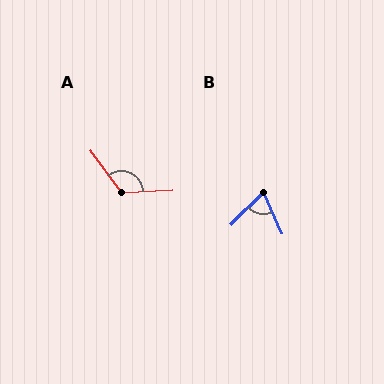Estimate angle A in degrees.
Approximately 125 degrees.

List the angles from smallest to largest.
B (69°), A (125°).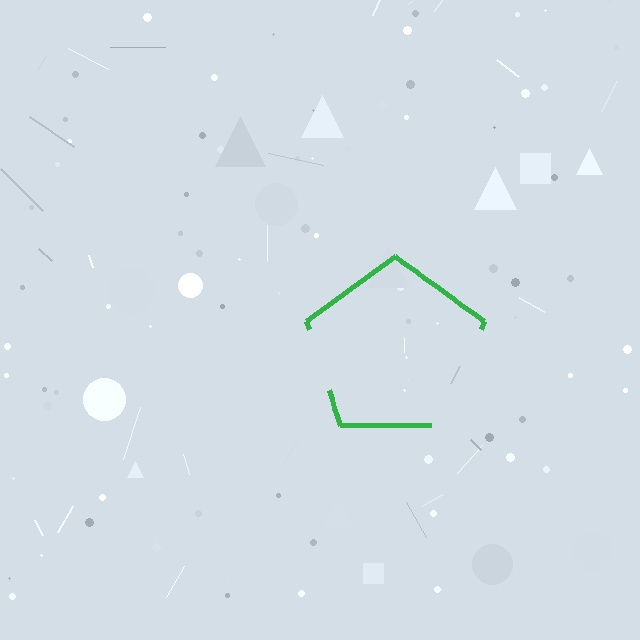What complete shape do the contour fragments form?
The contour fragments form a pentagon.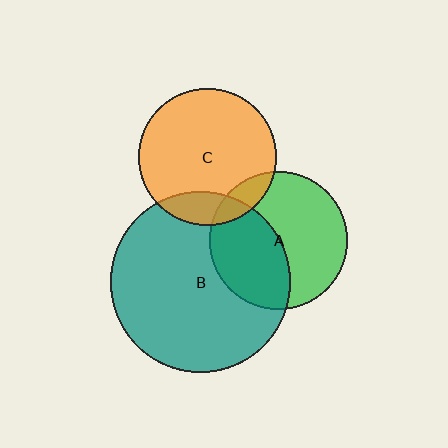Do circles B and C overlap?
Yes.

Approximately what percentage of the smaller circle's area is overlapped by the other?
Approximately 15%.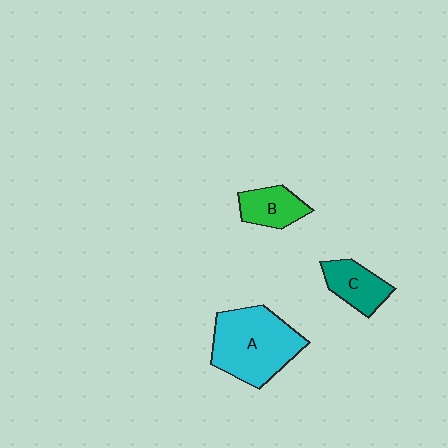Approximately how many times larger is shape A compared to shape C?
Approximately 2.2 times.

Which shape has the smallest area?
Shape B (green).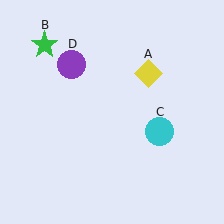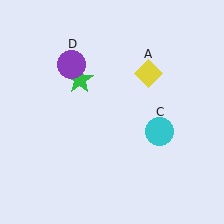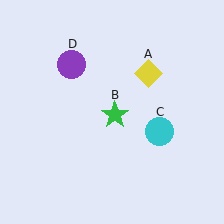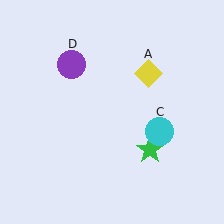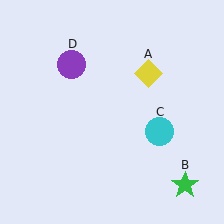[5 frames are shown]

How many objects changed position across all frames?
1 object changed position: green star (object B).